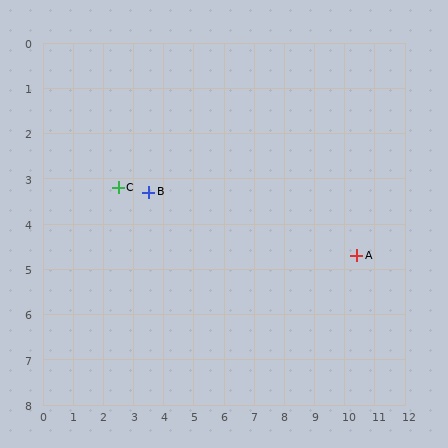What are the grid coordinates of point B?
Point B is at approximately (3.5, 3.3).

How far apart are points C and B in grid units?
Points C and B are about 1.0 grid units apart.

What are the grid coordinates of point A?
Point A is at approximately (10.4, 4.7).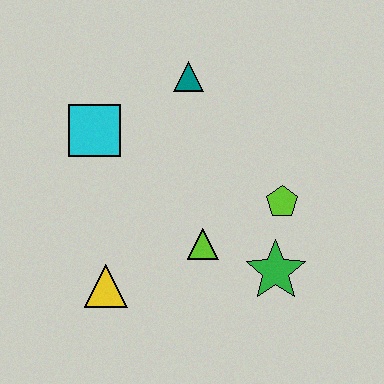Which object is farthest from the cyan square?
The green star is farthest from the cyan square.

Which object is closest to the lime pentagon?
The green star is closest to the lime pentagon.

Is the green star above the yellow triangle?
Yes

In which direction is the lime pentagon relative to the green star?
The lime pentagon is above the green star.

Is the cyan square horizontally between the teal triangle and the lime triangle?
No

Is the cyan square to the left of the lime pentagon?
Yes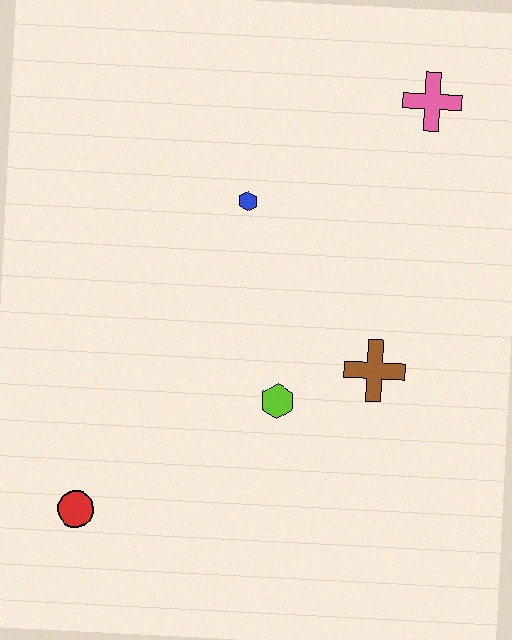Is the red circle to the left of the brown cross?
Yes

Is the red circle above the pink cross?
No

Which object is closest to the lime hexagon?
The brown cross is closest to the lime hexagon.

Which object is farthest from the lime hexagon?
The pink cross is farthest from the lime hexagon.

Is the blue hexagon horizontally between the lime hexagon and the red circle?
Yes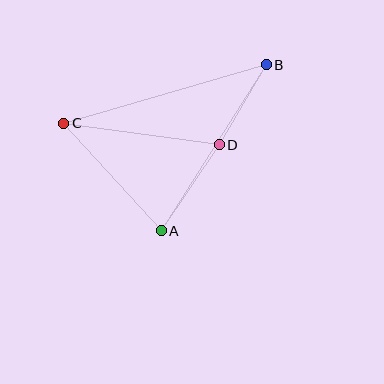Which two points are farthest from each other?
Points B and C are farthest from each other.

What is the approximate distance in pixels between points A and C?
The distance between A and C is approximately 145 pixels.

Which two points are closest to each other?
Points B and D are closest to each other.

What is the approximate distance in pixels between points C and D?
The distance between C and D is approximately 157 pixels.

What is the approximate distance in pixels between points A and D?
The distance between A and D is approximately 104 pixels.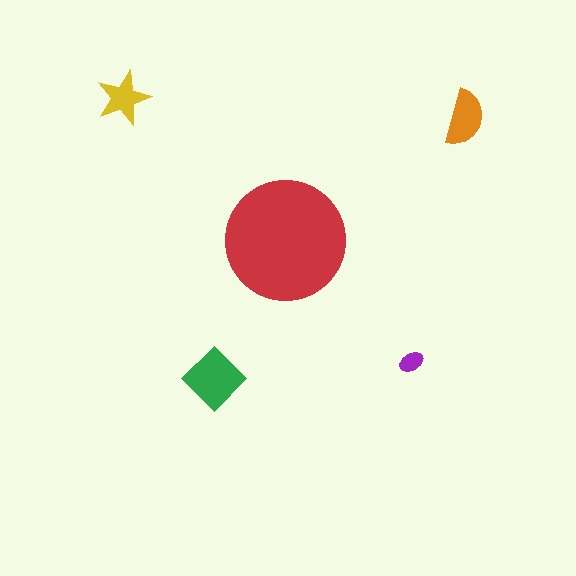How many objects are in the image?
There are 5 objects in the image.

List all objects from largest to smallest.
The red circle, the green diamond, the orange semicircle, the yellow star, the purple ellipse.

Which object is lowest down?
The green diamond is bottommost.